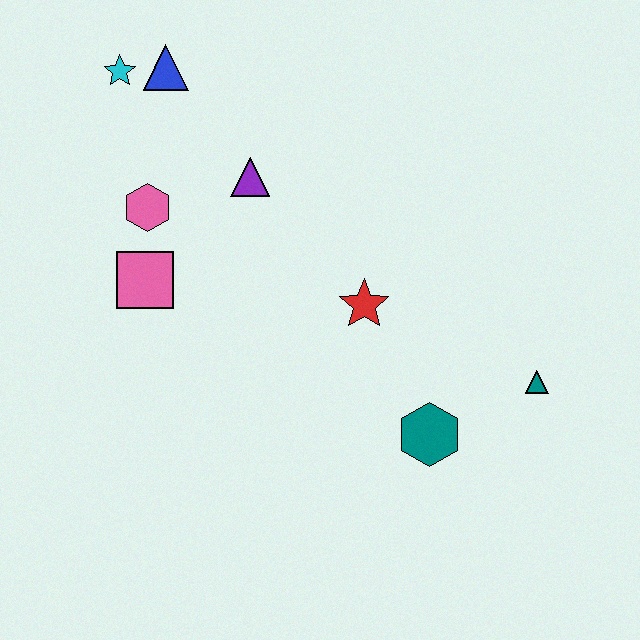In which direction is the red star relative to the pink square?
The red star is to the right of the pink square.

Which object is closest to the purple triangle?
The pink hexagon is closest to the purple triangle.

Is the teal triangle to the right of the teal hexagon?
Yes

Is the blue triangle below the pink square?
No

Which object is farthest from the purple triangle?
The teal triangle is farthest from the purple triangle.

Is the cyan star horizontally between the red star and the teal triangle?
No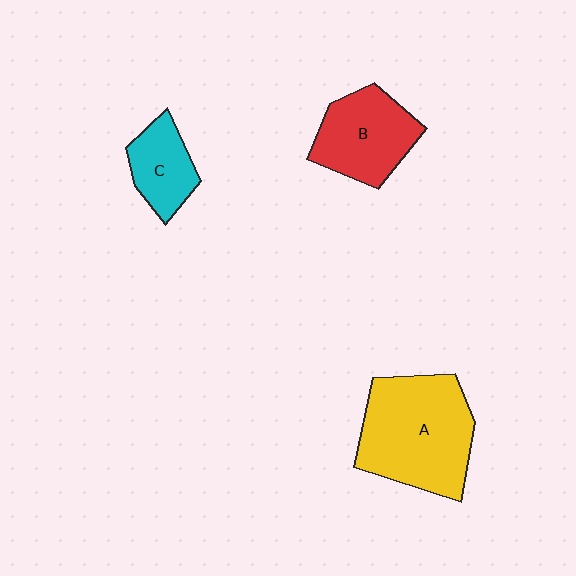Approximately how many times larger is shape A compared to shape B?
Approximately 1.5 times.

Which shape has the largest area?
Shape A (yellow).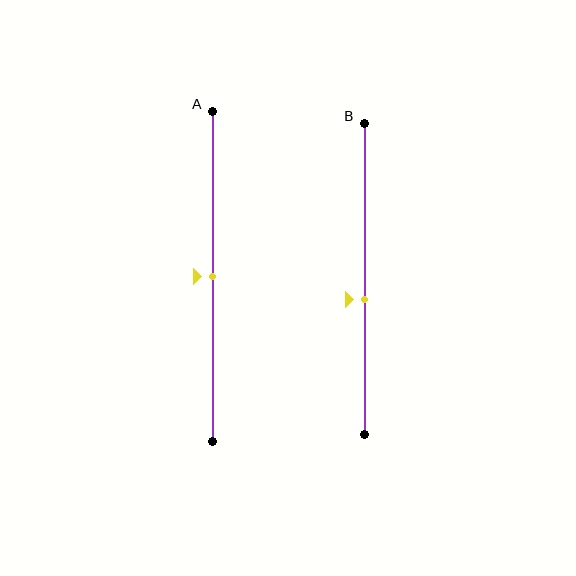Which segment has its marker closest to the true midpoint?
Segment A has its marker closest to the true midpoint.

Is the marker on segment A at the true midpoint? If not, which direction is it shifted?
Yes, the marker on segment A is at the true midpoint.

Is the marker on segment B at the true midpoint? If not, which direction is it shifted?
No, the marker on segment B is shifted downward by about 7% of the segment length.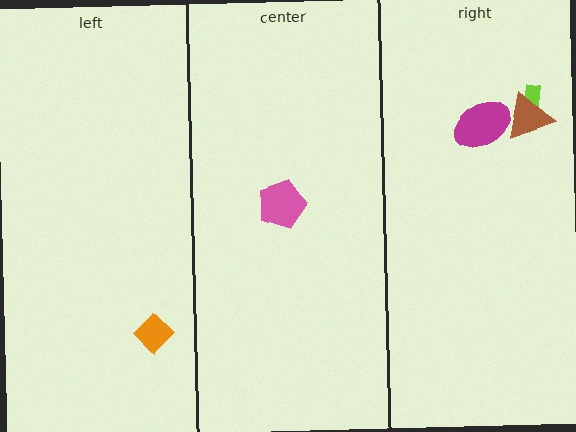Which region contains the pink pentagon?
The center region.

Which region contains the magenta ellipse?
The right region.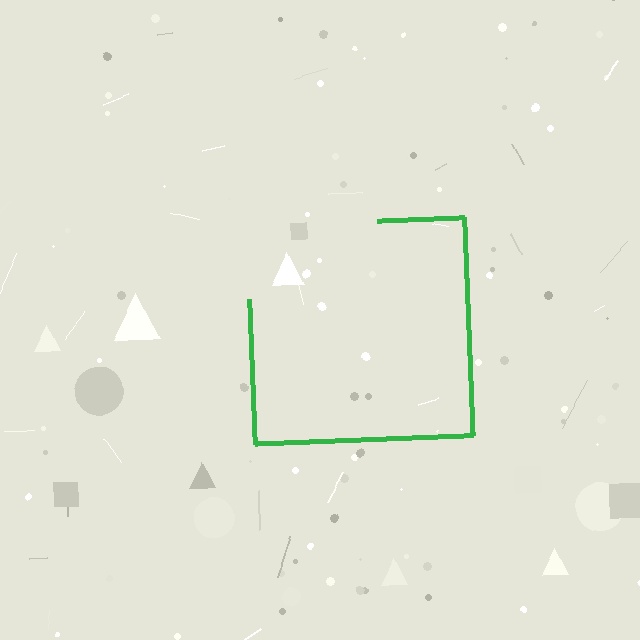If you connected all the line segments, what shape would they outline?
They would outline a square.